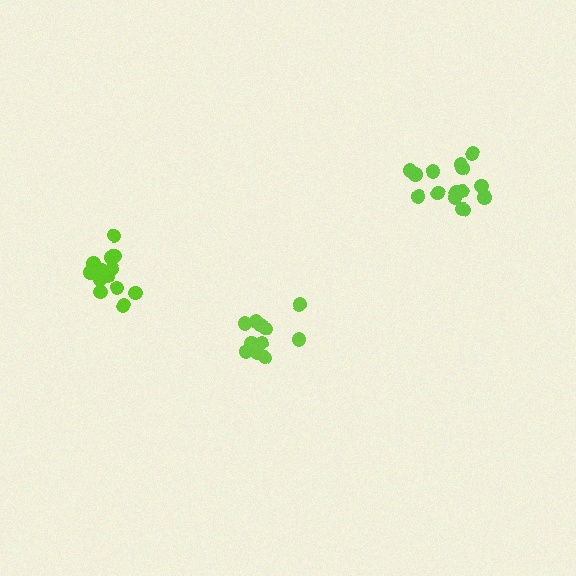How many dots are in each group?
Group 1: 15 dots, Group 2: 13 dots, Group 3: 13 dots (41 total).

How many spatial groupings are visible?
There are 3 spatial groupings.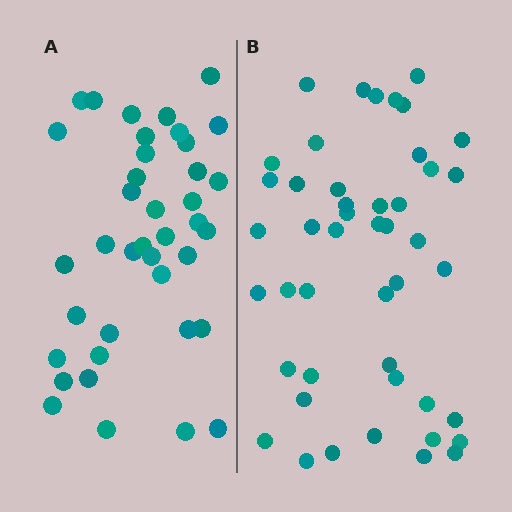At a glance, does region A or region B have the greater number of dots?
Region B (the right region) has more dots.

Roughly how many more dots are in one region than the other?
Region B has roughly 8 or so more dots than region A.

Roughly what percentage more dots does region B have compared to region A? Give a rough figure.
About 20% more.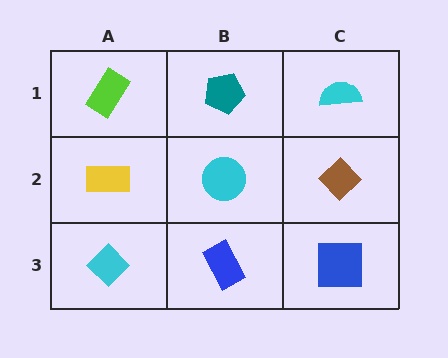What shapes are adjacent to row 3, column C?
A brown diamond (row 2, column C), a blue rectangle (row 3, column B).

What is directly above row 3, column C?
A brown diamond.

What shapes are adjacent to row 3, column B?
A cyan circle (row 2, column B), a cyan diamond (row 3, column A), a blue square (row 3, column C).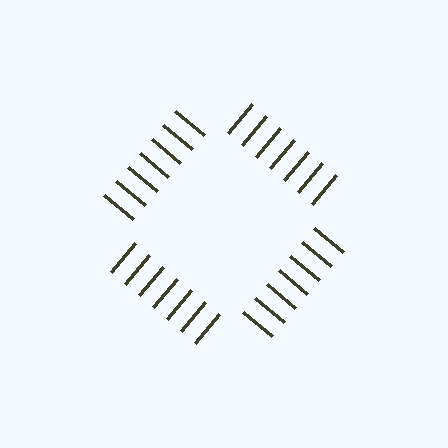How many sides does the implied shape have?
4 sides — the line-ends trace a square.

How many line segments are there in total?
28 — 7 along each of the 4 edges.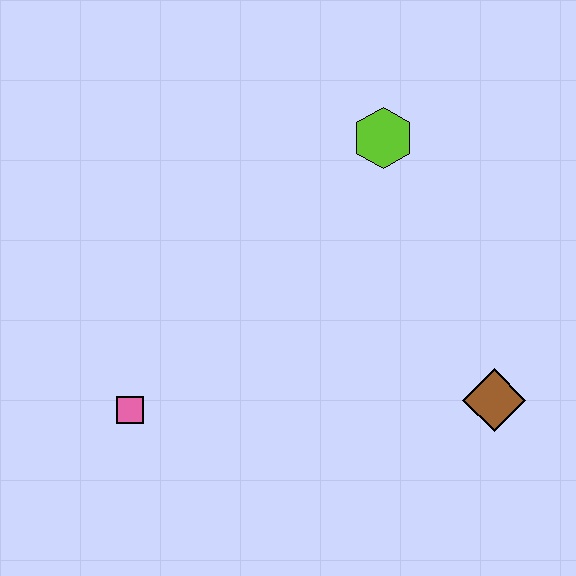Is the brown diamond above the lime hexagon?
No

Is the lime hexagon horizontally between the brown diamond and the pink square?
Yes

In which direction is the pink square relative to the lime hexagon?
The pink square is below the lime hexagon.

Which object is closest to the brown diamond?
The lime hexagon is closest to the brown diamond.